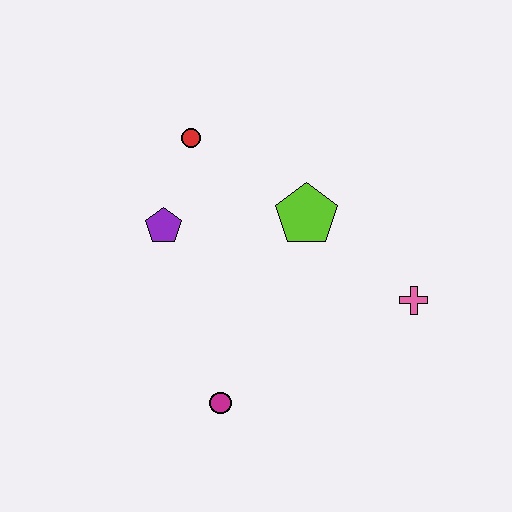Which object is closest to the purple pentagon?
The red circle is closest to the purple pentagon.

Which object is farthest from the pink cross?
The red circle is farthest from the pink cross.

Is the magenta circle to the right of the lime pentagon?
No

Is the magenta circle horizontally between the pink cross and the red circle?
Yes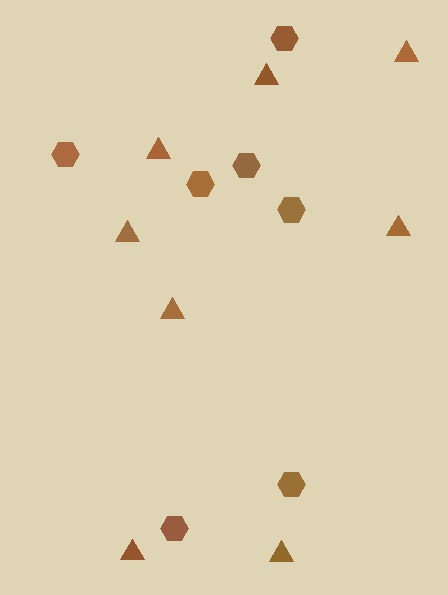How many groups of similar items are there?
There are 2 groups: one group of hexagons (7) and one group of triangles (8).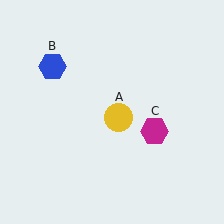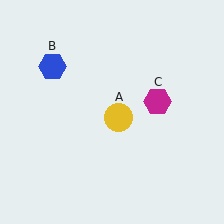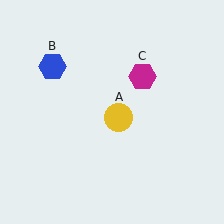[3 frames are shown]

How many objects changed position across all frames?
1 object changed position: magenta hexagon (object C).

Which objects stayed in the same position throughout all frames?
Yellow circle (object A) and blue hexagon (object B) remained stationary.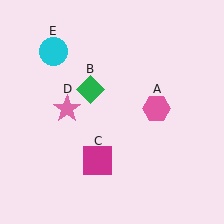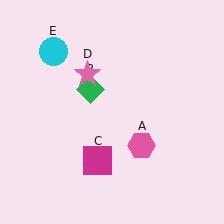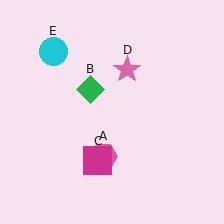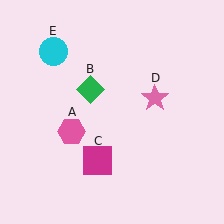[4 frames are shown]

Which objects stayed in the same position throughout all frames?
Green diamond (object B) and magenta square (object C) and cyan circle (object E) remained stationary.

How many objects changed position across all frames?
2 objects changed position: pink hexagon (object A), pink star (object D).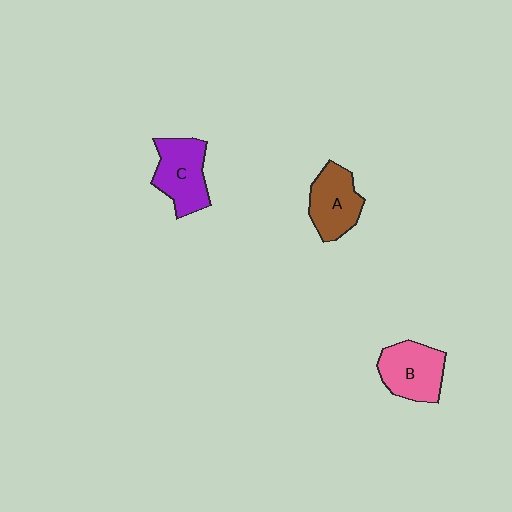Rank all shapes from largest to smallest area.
From largest to smallest: C (purple), B (pink), A (brown).